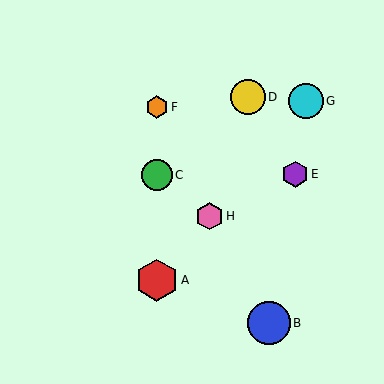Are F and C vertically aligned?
Yes, both are at x≈157.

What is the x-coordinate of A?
Object A is at x≈157.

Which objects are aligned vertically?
Objects A, C, F are aligned vertically.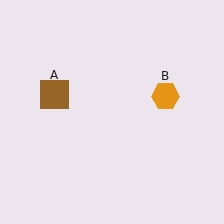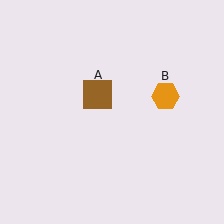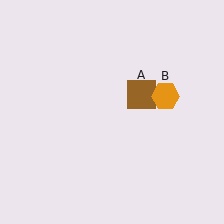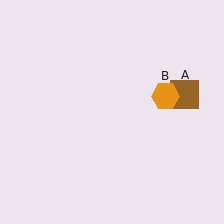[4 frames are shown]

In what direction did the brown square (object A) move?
The brown square (object A) moved right.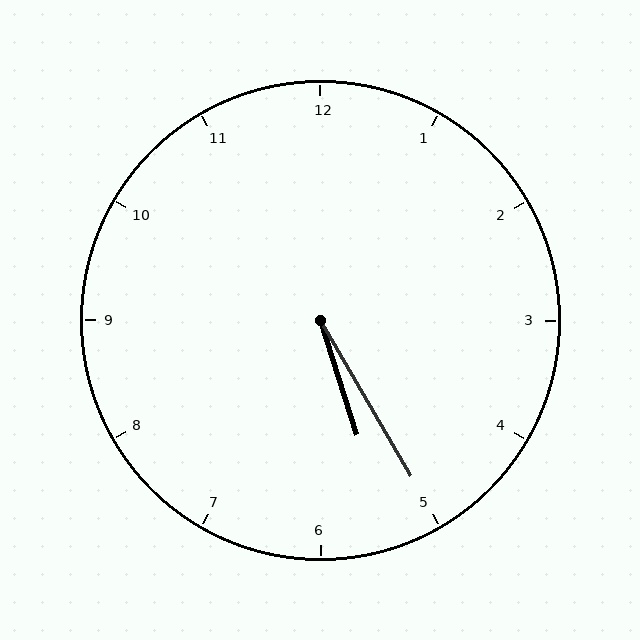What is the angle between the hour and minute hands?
Approximately 12 degrees.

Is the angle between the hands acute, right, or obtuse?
It is acute.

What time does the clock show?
5:25.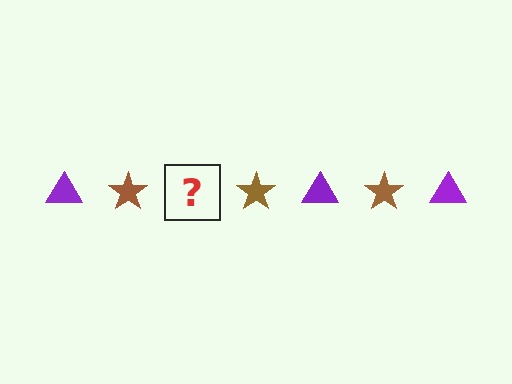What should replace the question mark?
The question mark should be replaced with a purple triangle.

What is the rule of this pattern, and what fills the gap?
The rule is that the pattern alternates between purple triangle and brown star. The gap should be filled with a purple triangle.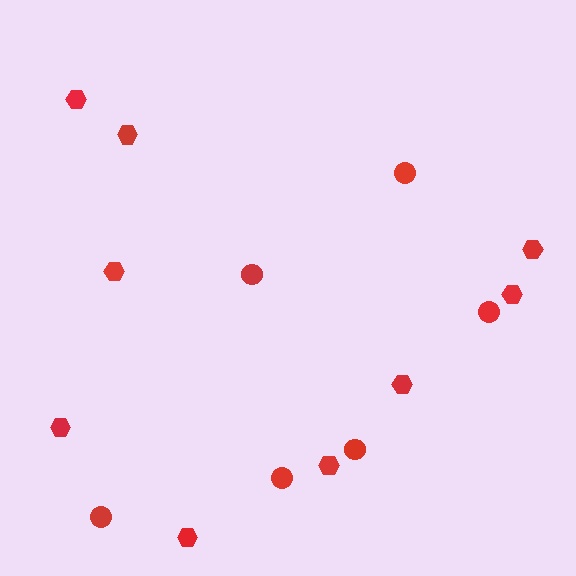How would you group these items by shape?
There are 2 groups: one group of hexagons (9) and one group of circles (6).